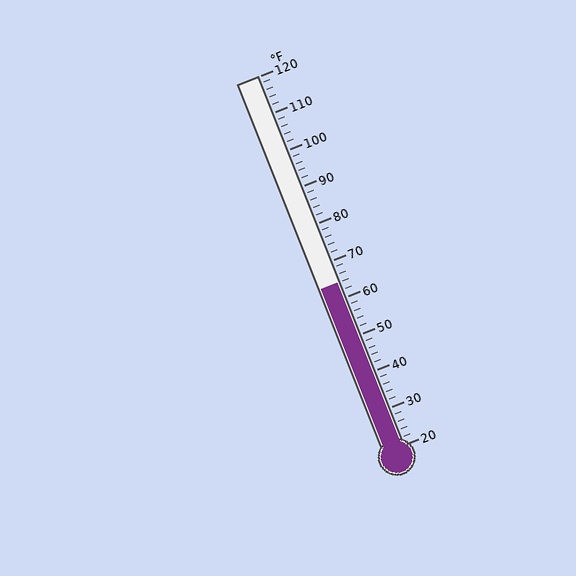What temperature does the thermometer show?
The thermometer shows approximately 64°F.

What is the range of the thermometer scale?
The thermometer scale ranges from 20°F to 120°F.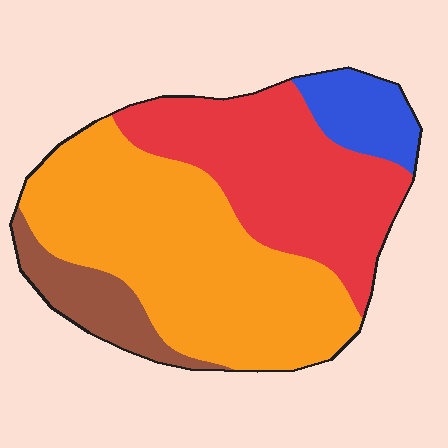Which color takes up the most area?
Orange, at roughly 50%.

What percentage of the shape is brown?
Brown takes up about one tenth (1/10) of the shape.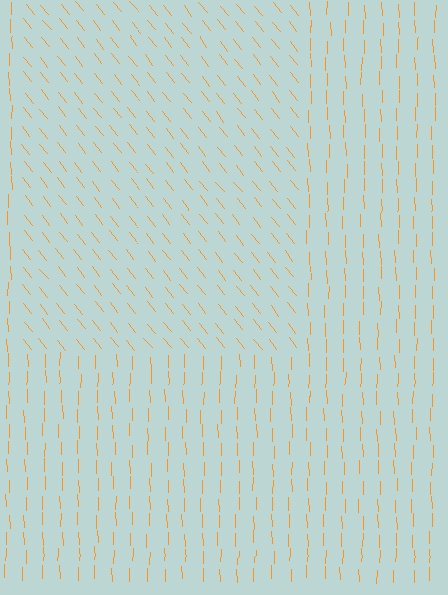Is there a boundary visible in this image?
Yes, there is a texture boundary formed by a change in line orientation.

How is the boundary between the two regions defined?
The boundary is defined purely by a change in line orientation (approximately 37 degrees difference). All lines are the same color and thickness.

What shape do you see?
I see a rectangle.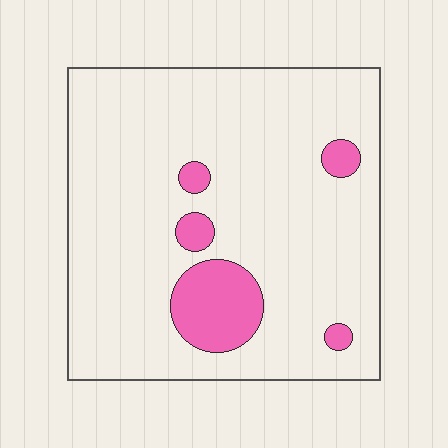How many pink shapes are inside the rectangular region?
5.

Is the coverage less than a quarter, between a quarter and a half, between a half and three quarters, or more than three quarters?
Less than a quarter.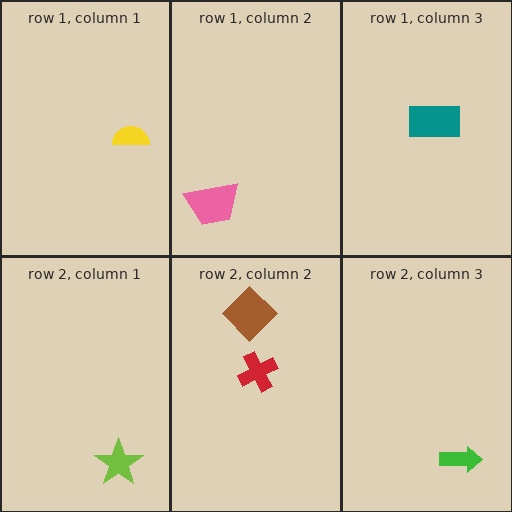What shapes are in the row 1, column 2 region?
The pink trapezoid.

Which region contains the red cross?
The row 2, column 2 region.